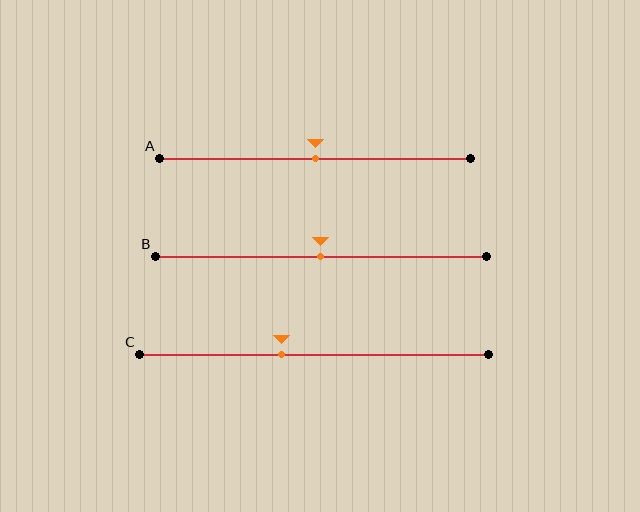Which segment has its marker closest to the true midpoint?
Segment A has its marker closest to the true midpoint.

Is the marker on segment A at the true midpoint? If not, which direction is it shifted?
Yes, the marker on segment A is at the true midpoint.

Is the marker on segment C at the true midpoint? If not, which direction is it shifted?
No, the marker on segment C is shifted to the left by about 9% of the segment length.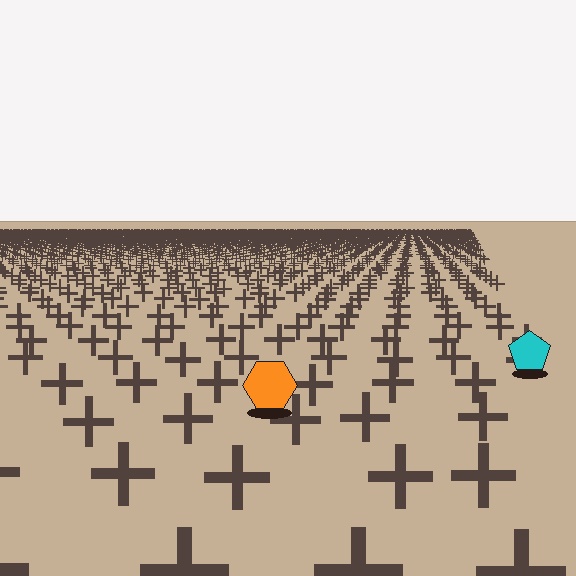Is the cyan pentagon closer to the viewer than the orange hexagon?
No. The orange hexagon is closer — you can tell from the texture gradient: the ground texture is coarser near it.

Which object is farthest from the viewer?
The cyan pentagon is farthest from the viewer. It appears smaller and the ground texture around it is denser.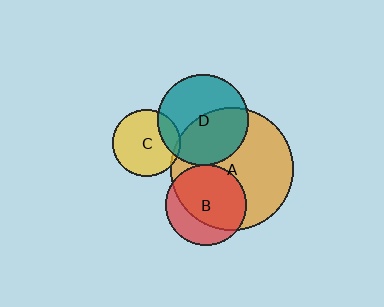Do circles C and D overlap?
Yes.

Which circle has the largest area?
Circle A (orange).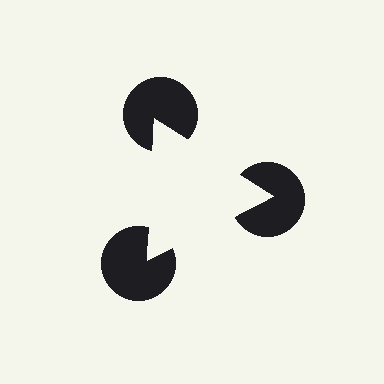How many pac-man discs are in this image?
There are 3 — one at each vertex of the illusory triangle.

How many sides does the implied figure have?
3 sides.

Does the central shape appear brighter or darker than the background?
It typically appears slightly brighter than the background, even though no actual brightness change is drawn.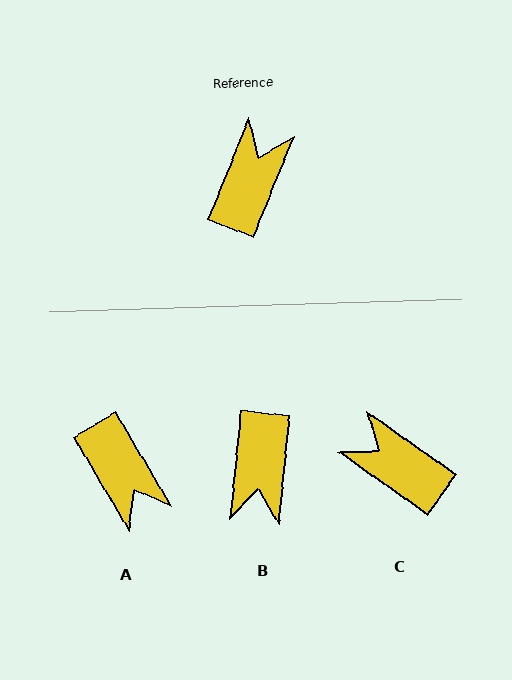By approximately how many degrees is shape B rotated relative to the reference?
Approximately 164 degrees clockwise.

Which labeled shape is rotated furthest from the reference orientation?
B, about 164 degrees away.